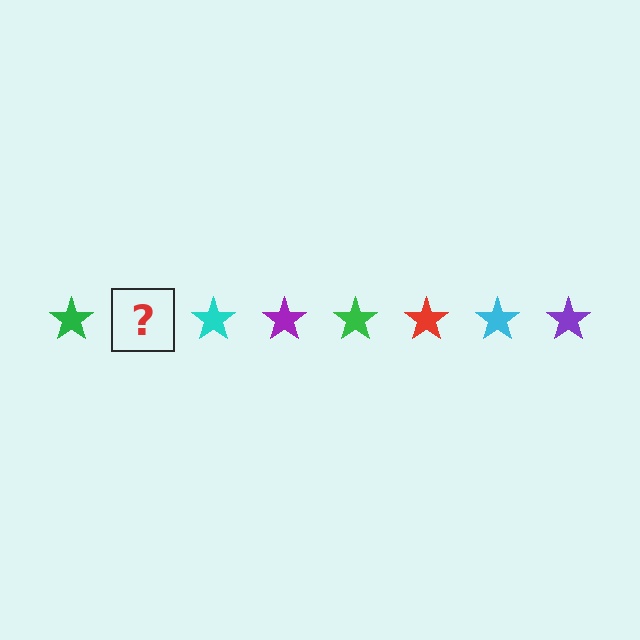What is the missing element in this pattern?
The missing element is a red star.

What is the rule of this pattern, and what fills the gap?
The rule is that the pattern cycles through green, red, cyan, purple stars. The gap should be filled with a red star.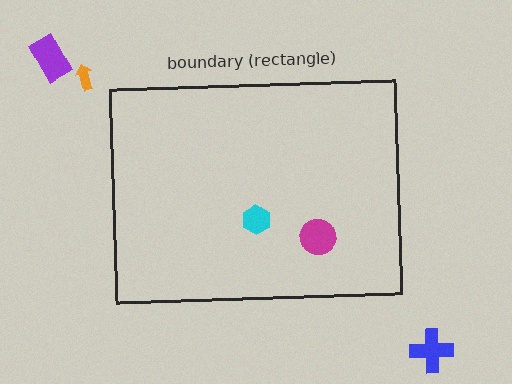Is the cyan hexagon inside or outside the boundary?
Inside.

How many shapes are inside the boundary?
2 inside, 3 outside.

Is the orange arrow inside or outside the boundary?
Outside.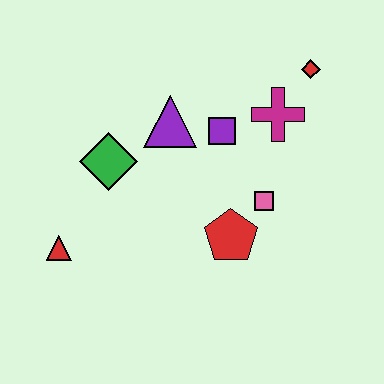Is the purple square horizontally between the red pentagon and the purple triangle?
Yes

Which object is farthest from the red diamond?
The red triangle is farthest from the red diamond.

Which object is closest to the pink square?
The red pentagon is closest to the pink square.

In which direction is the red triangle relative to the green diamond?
The red triangle is below the green diamond.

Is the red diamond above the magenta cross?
Yes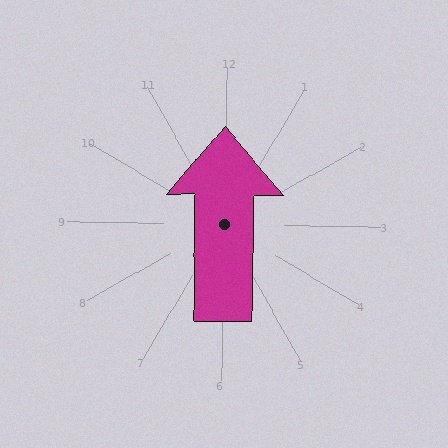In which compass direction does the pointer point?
North.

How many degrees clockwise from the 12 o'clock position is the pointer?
Approximately 360 degrees.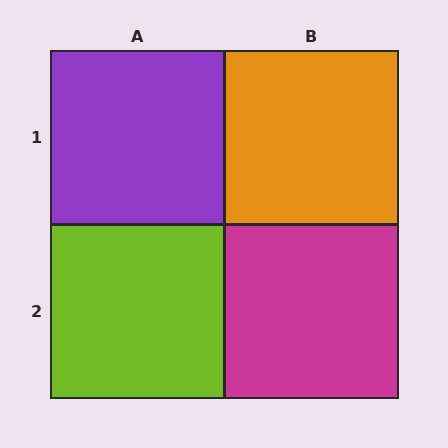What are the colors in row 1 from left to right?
Purple, orange.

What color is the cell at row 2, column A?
Lime.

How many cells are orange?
1 cell is orange.